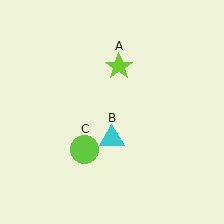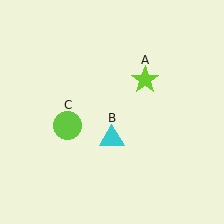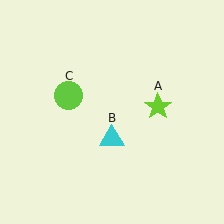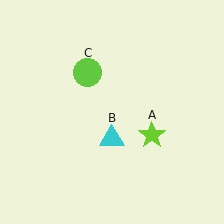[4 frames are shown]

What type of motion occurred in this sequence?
The lime star (object A), lime circle (object C) rotated clockwise around the center of the scene.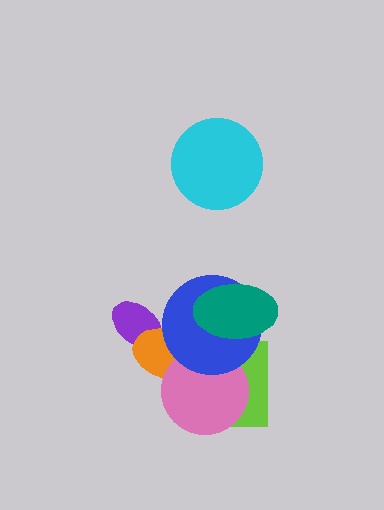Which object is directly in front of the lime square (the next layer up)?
The pink circle is directly in front of the lime square.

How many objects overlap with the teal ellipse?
2 objects overlap with the teal ellipse.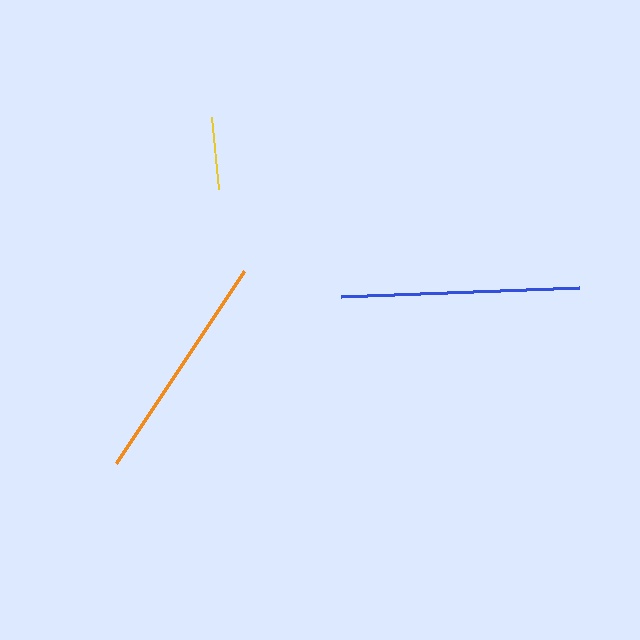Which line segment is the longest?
The blue line is the longest at approximately 238 pixels.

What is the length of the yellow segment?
The yellow segment is approximately 73 pixels long.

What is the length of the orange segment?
The orange segment is approximately 231 pixels long.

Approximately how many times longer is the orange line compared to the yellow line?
The orange line is approximately 3.2 times the length of the yellow line.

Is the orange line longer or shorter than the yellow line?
The orange line is longer than the yellow line.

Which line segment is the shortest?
The yellow line is the shortest at approximately 73 pixels.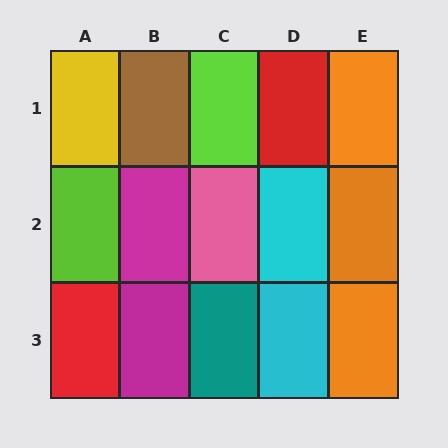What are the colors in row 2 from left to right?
Lime, magenta, pink, cyan, orange.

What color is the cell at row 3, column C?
Teal.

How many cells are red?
2 cells are red.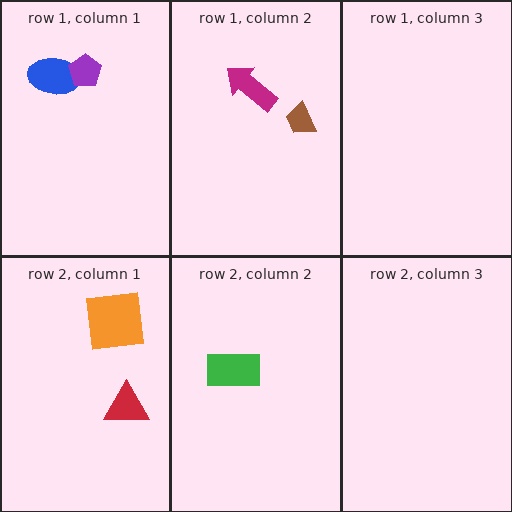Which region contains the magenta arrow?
The row 1, column 2 region.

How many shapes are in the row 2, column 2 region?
1.